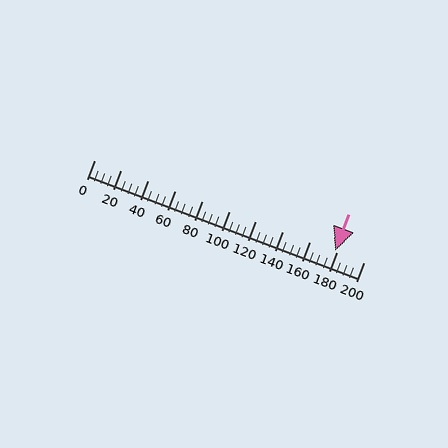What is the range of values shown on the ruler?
The ruler shows values from 0 to 200.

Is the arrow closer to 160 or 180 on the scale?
The arrow is closer to 180.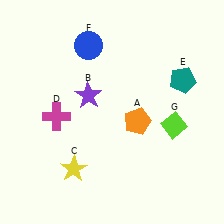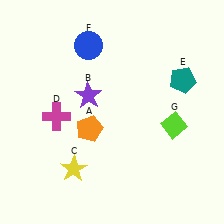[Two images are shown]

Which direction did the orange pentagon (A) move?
The orange pentagon (A) moved left.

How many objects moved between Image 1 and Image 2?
1 object moved between the two images.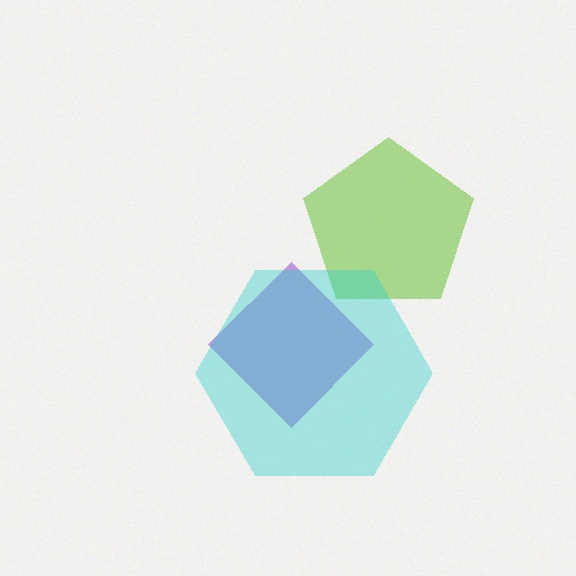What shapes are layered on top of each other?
The layered shapes are: a lime pentagon, a purple diamond, a cyan hexagon.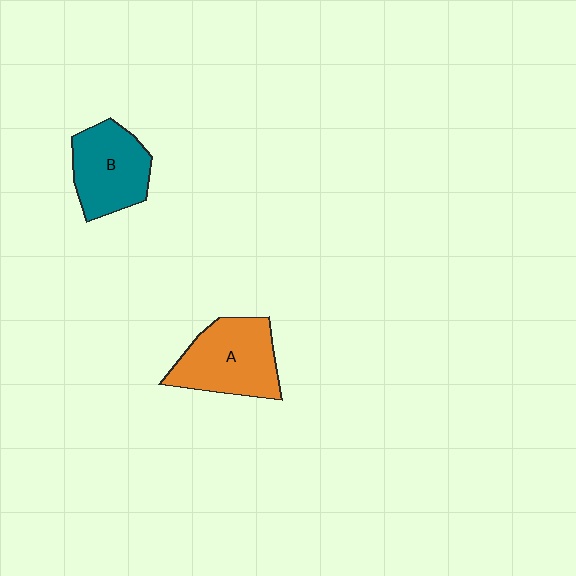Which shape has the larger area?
Shape A (orange).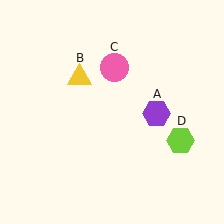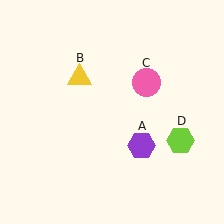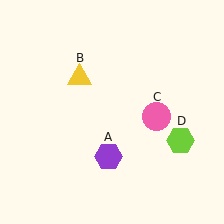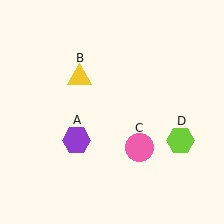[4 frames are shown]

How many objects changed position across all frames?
2 objects changed position: purple hexagon (object A), pink circle (object C).